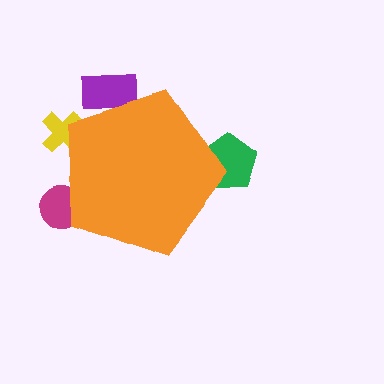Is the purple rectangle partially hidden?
Yes, the purple rectangle is partially hidden behind the orange pentagon.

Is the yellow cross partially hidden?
Yes, the yellow cross is partially hidden behind the orange pentagon.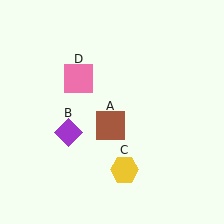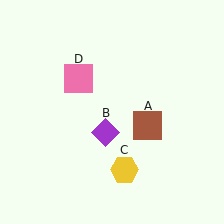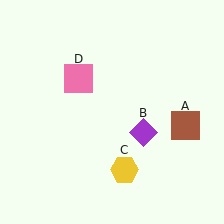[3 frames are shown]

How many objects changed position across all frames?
2 objects changed position: brown square (object A), purple diamond (object B).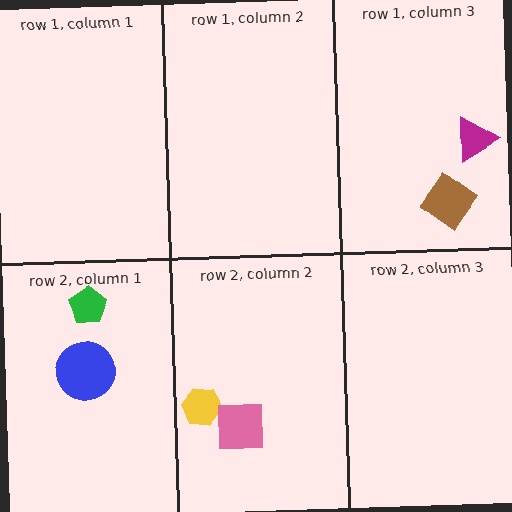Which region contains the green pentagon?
The row 2, column 1 region.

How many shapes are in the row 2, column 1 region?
2.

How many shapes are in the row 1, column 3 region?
2.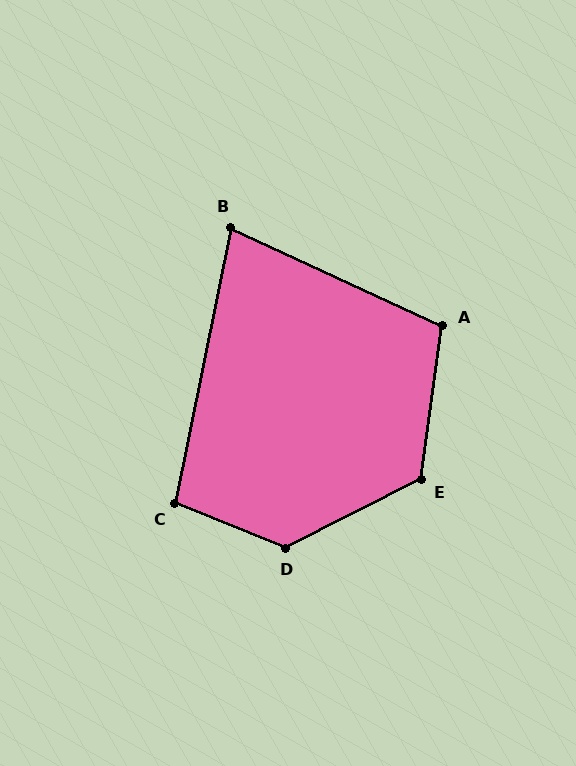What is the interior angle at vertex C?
Approximately 100 degrees (obtuse).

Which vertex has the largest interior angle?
D, at approximately 131 degrees.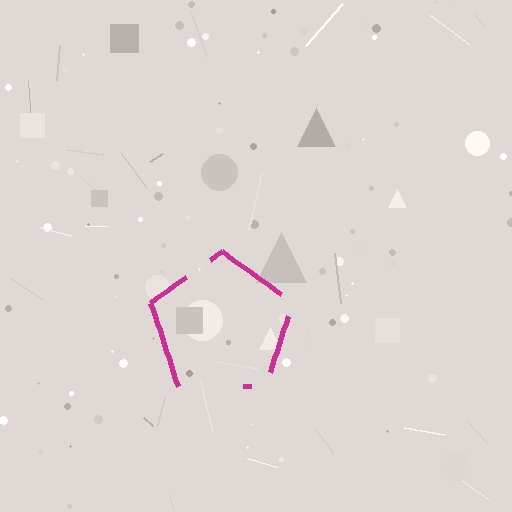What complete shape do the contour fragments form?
The contour fragments form a pentagon.